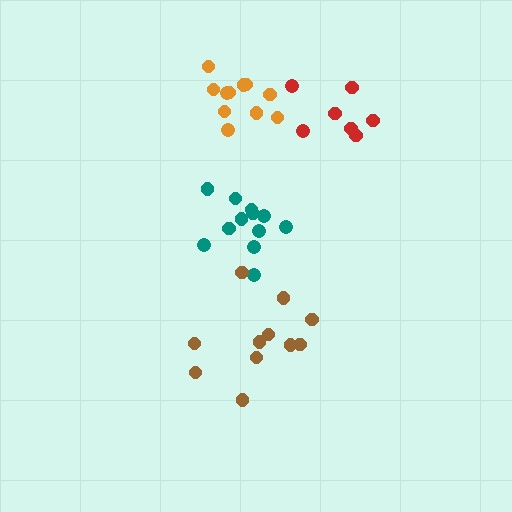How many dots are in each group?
Group 1: 12 dots, Group 2: 11 dots, Group 3: 11 dots, Group 4: 7 dots (41 total).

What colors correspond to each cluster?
The clusters are colored: teal, orange, brown, red.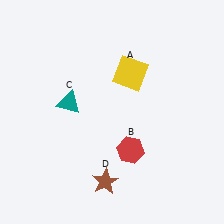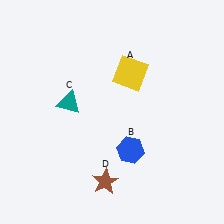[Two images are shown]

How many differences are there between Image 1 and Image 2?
There is 1 difference between the two images.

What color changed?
The hexagon (B) changed from red in Image 1 to blue in Image 2.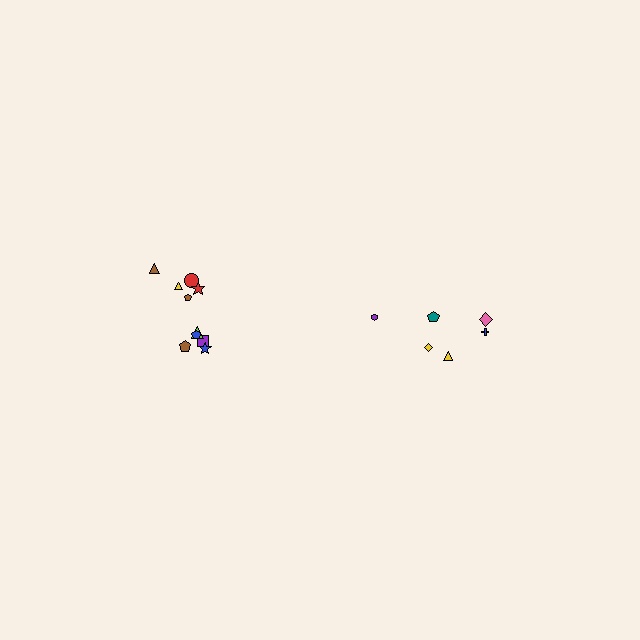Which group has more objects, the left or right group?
The left group.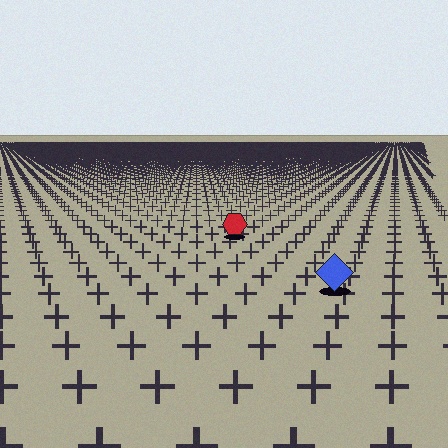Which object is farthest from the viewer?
The red hexagon is farthest from the viewer. It appears smaller and the ground texture around it is denser.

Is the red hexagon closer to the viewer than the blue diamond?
No. The blue diamond is closer — you can tell from the texture gradient: the ground texture is coarser near it.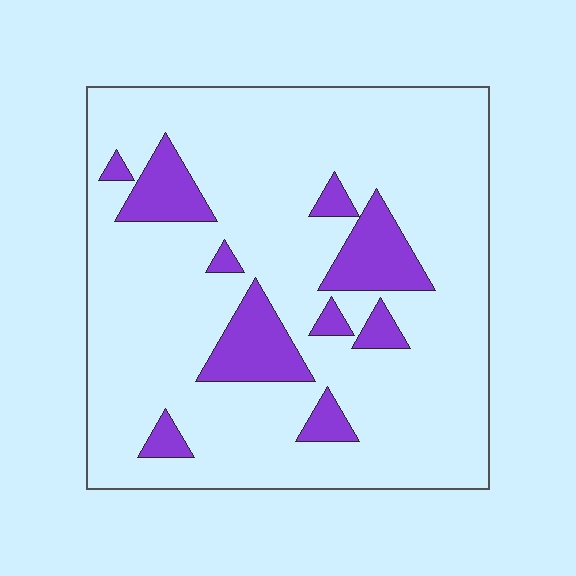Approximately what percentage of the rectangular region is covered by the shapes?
Approximately 15%.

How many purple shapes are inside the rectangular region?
10.